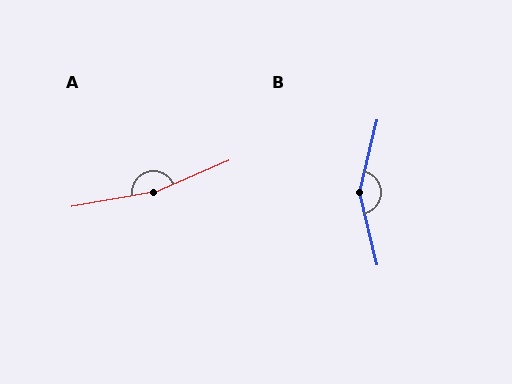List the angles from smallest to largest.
B (154°), A (167°).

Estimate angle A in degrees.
Approximately 167 degrees.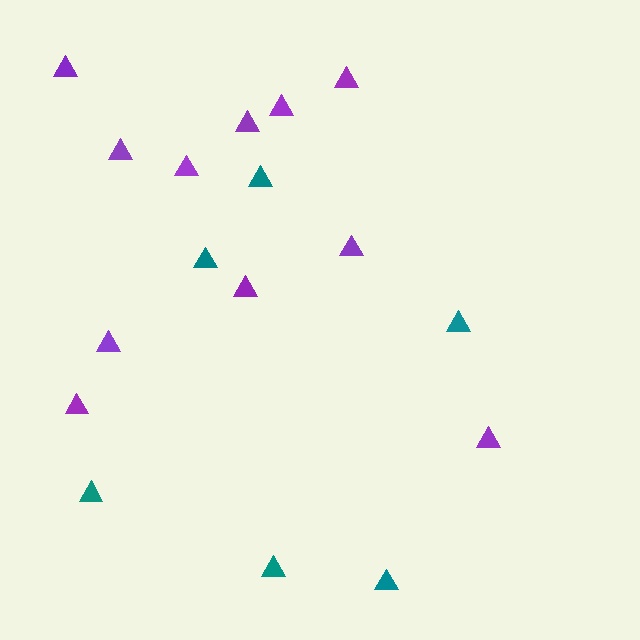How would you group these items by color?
There are 2 groups: one group of purple triangles (11) and one group of teal triangles (6).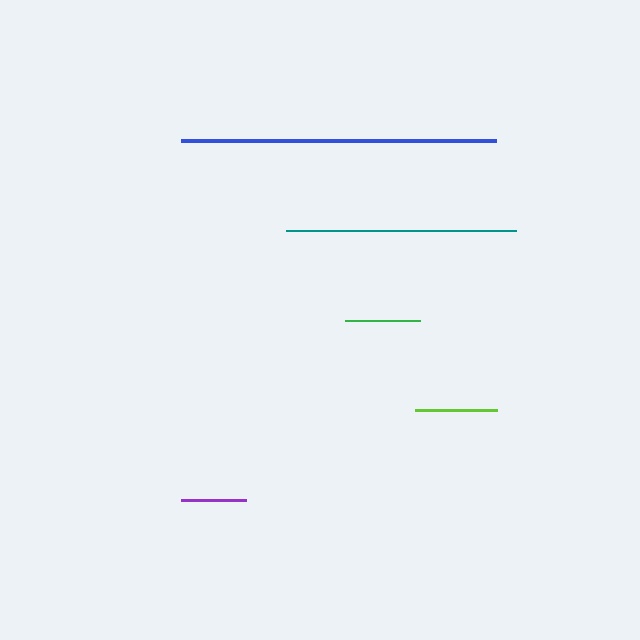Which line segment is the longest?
The blue line is the longest at approximately 315 pixels.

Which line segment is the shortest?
The purple line is the shortest at approximately 65 pixels.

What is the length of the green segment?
The green segment is approximately 76 pixels long.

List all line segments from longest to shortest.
From longest to shortest: blue, teal, lime, green, purple.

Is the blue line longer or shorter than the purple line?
The blue line is longer than the purple line.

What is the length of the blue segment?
The blue segment is approximately 315 pixels long.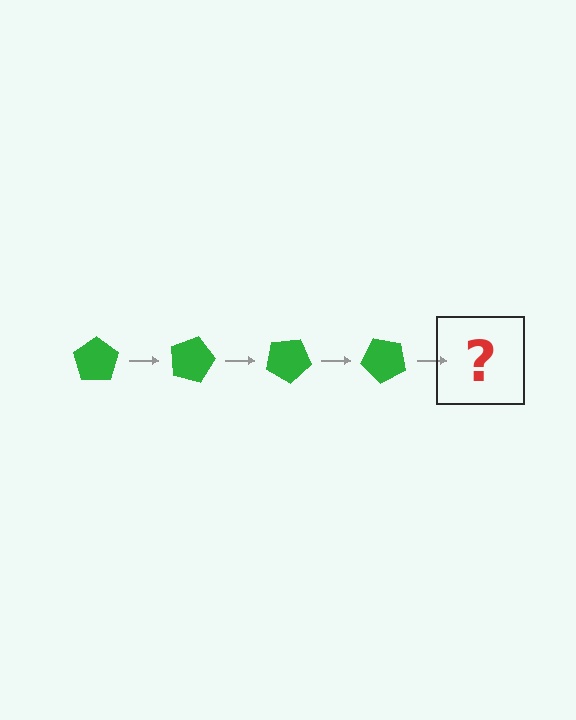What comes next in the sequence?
The next element should be a green pentagon rotated 60 degrees.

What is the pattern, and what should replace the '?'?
The pattern is that the pentagon rotates 15 degrees each step. The '?' should be a green pentagon rotated 60 degrees.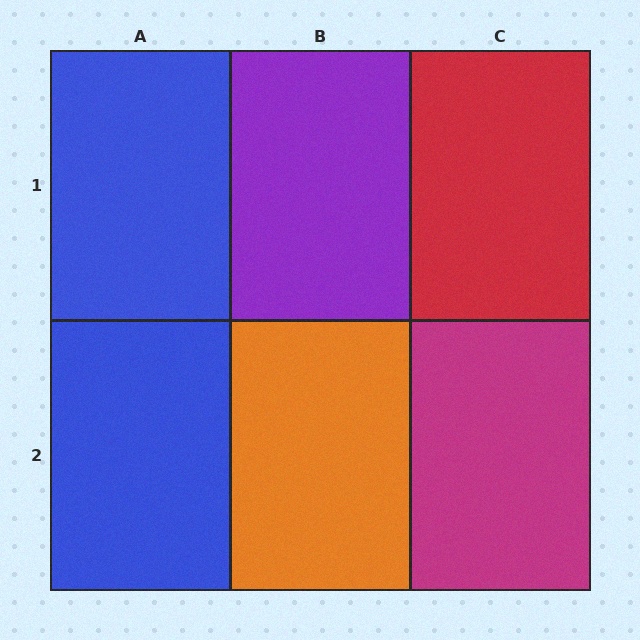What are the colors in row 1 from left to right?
Blue, purple, red.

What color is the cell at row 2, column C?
Magenta.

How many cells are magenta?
1 cell is magenta.